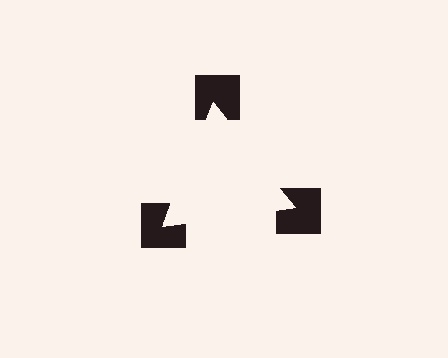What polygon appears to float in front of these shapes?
An illusory triangle — its edges are inferred from the aligned wedge cuts in the notched squares, not physically drawn.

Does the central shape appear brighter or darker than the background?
It typically appears slightly brighter than the background, even though no actual brightness change is drawn.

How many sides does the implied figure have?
3 sides.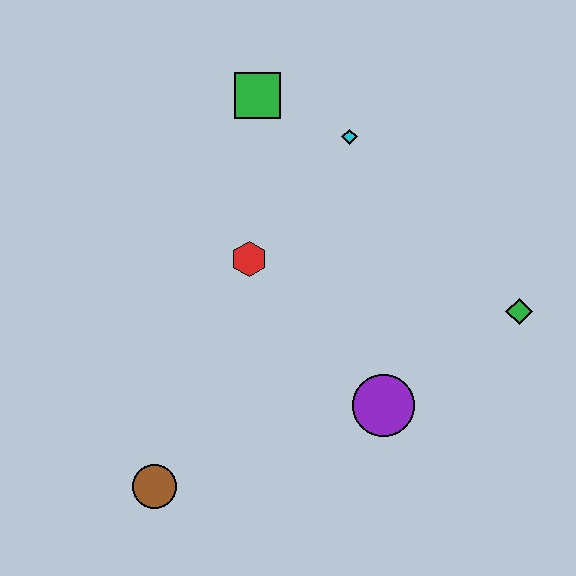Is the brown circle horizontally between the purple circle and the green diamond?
No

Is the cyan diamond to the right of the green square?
Yes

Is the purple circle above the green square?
No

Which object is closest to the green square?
The cyan diamond is closest to the green square.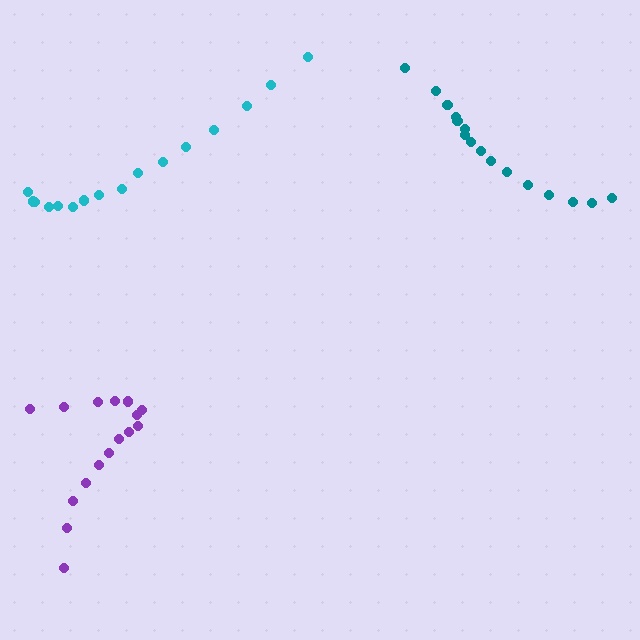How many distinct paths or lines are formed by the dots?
There are 3 distinct paths.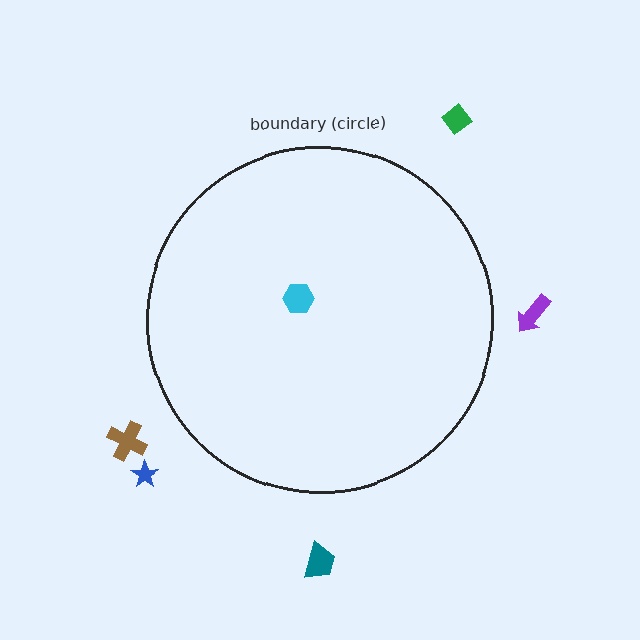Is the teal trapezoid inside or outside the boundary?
Outside.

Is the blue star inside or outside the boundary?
Outside.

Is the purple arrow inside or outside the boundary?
Outside.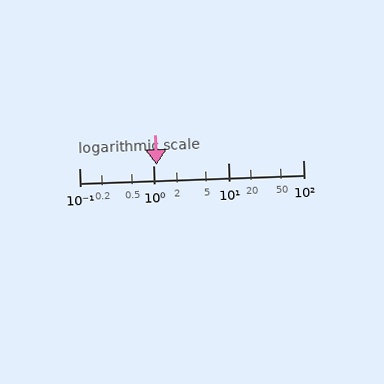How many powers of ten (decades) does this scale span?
The scale spans 3 decades, from 0.1 to 100.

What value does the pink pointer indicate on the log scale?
The pointer indicates approximately 1.1.